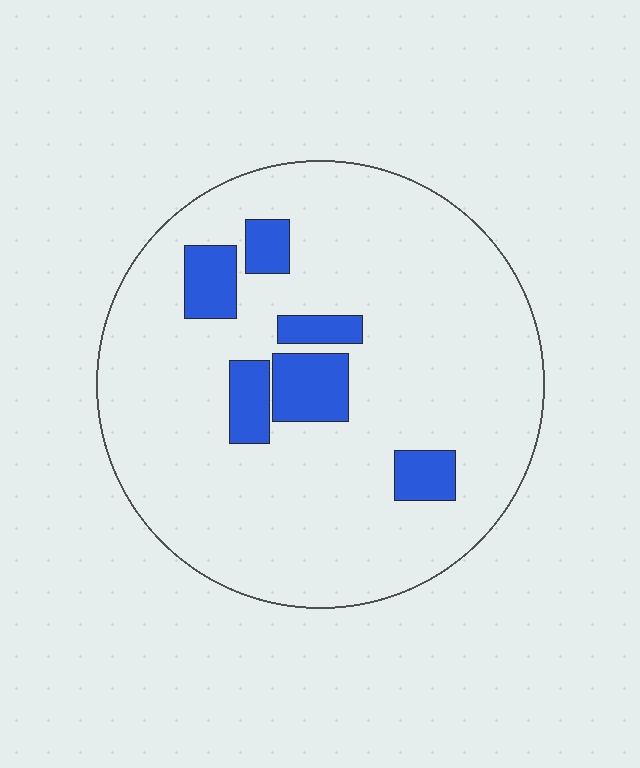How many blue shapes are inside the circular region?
6.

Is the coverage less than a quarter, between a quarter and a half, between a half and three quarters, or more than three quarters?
Less than a quarter.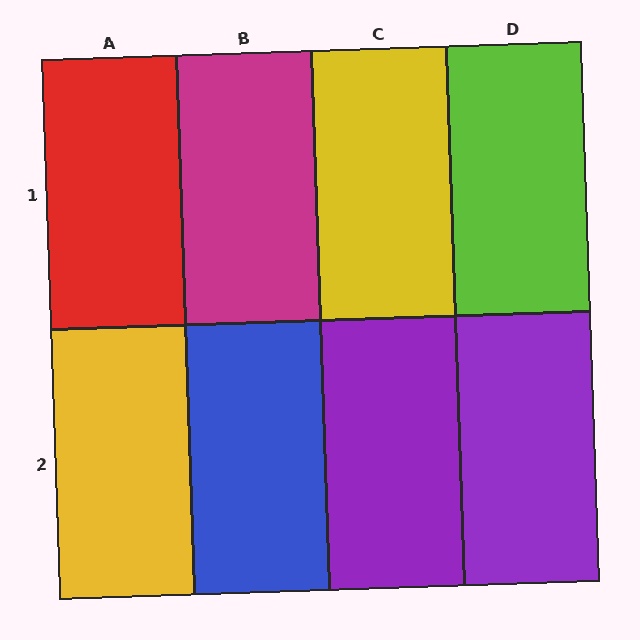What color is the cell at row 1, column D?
Lime.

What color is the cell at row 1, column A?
Red.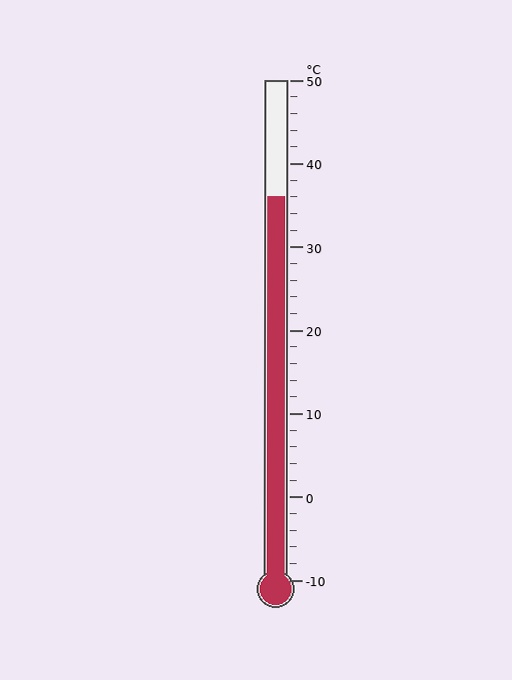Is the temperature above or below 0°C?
The temperature is above 0°C.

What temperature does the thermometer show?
The thermometer shows approximately 36°C.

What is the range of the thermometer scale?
The thermometer scale ranges from -10°C to 50°C.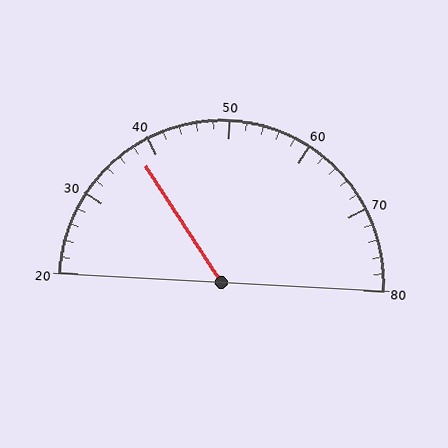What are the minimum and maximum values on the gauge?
The gauge ranges from 20 to 80.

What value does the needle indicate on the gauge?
The needle indicates approximately 38.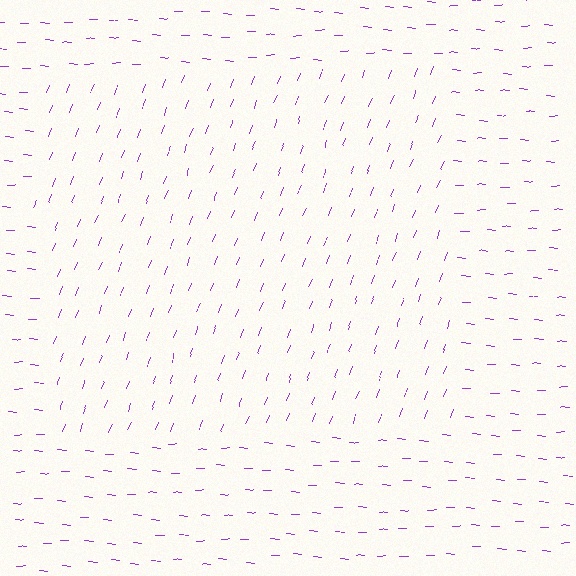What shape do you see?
I see a rectangle.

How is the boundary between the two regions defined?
The boundary is defined purely by a change in line orientation (approximately 73 degrees difference). All lines are the same color and thickness.